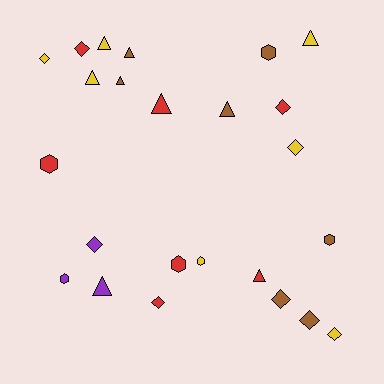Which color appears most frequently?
Red, with 7 objects.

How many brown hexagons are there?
There are 2 brown hexagons.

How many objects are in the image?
There are 24 objects.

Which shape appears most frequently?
Diamond, with 9 objects.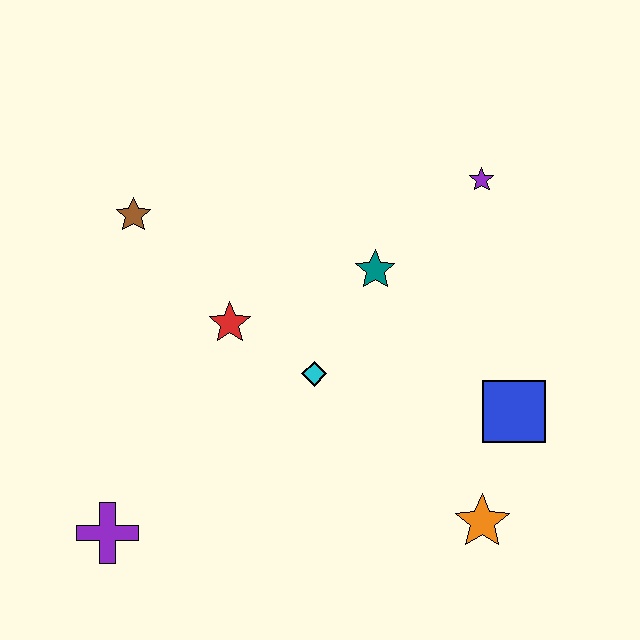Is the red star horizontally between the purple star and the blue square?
No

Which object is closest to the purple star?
The teal star is closest to the purple star.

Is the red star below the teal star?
Yes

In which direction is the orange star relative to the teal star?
The orange star is below the teal star.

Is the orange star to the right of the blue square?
No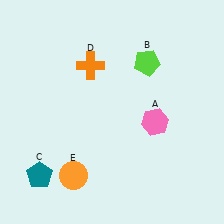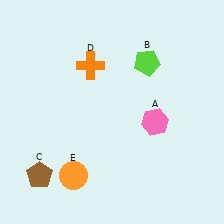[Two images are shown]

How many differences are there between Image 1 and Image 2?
There is 1 difference between the two images.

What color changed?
The pentagon (C) changed from teal in Image 1 to brown in Image 2.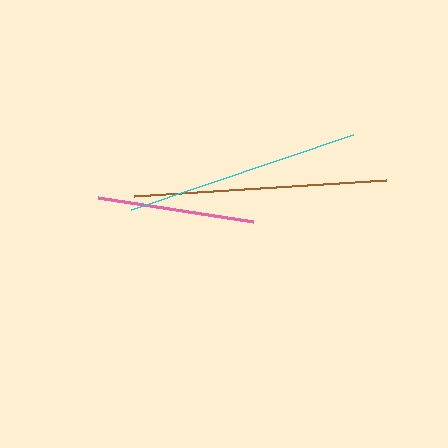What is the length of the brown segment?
The brown segment is approximately 252 pixels long.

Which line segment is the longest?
The brown line is the longest at approximately 252 pixels.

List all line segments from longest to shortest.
From longest to shortest: brown, cyan, pink.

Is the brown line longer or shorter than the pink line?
The brown line is longer than the pink line.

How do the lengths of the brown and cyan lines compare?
The brown and cyan lines are approximately the same length.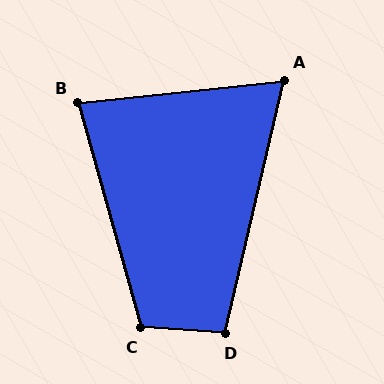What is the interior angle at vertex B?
Approximately 81 degrees (acute).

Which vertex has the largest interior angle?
C, at approximately 109 degrees.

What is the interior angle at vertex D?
Approximately 99 degrees (obtuse).